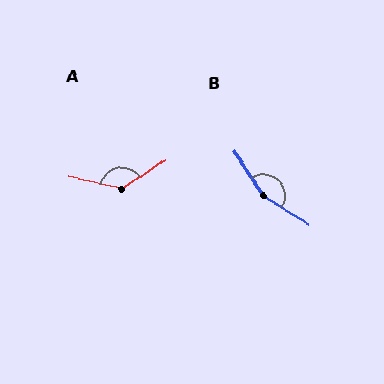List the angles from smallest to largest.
A (134°), B (155°).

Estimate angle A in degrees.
Approximately 134 degrees.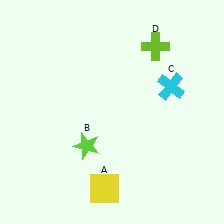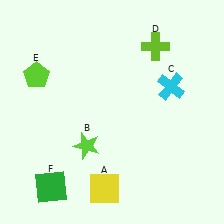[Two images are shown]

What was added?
A lime pentagon (E), a green square (F) were added in Image 2.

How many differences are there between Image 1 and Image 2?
There are 2 differences between the two images.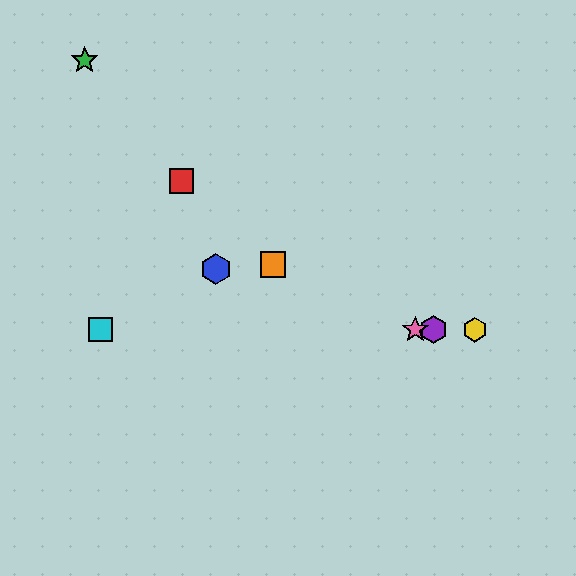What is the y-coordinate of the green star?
The green star is at y≈60.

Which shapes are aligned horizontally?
The yellow hexagon, the purple hexagon, the cyan square, the pink star are aligned horizontally.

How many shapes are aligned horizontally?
4 shapes (the yellow hexagon, the purple hexagon, the cyan square, the pink star) are aligned horizontally.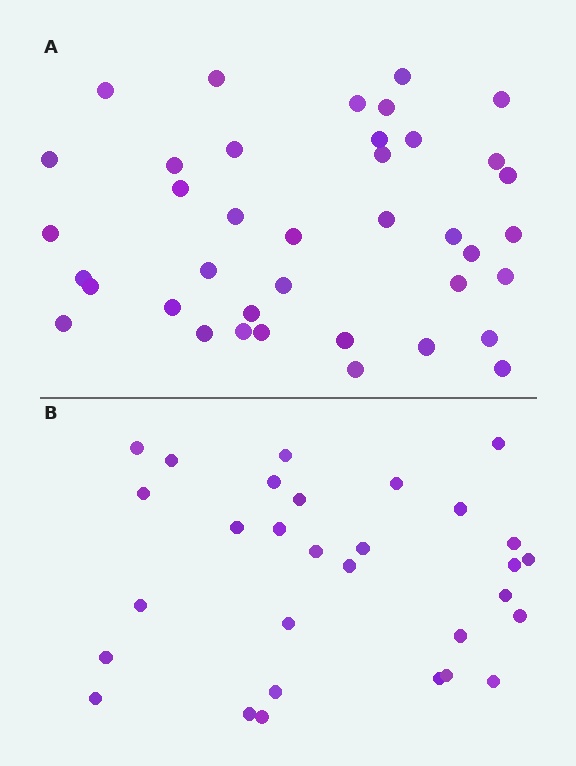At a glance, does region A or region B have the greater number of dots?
Region A (the top region) has more dots.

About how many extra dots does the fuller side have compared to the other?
Region A has roughly 8 or so more dots than region B.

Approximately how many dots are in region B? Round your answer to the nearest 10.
About 30 dots.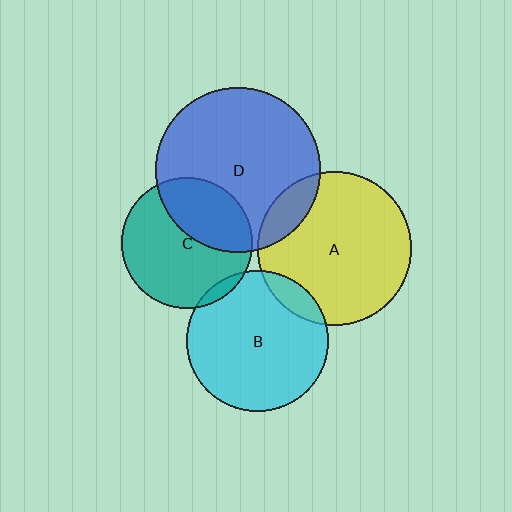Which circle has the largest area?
Circle D (blue).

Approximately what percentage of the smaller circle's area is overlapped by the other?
Approximately 35%.